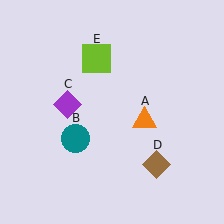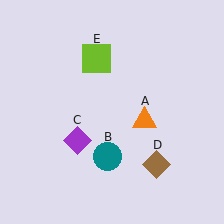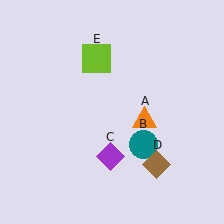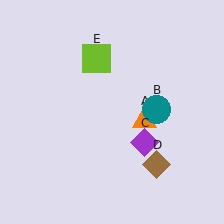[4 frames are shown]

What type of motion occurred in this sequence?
The teal circle (object B), purple diamond (object C) rotated counterclockwise around the center of the scene.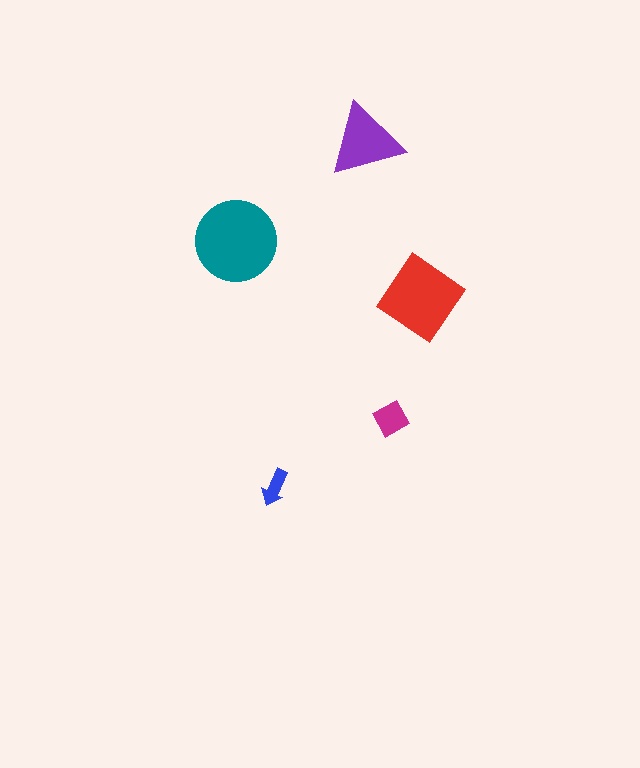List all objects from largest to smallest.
The teal circle, the red diamond, the purple triangle, the magenta diamond, the blue arrow.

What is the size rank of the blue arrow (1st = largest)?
5th.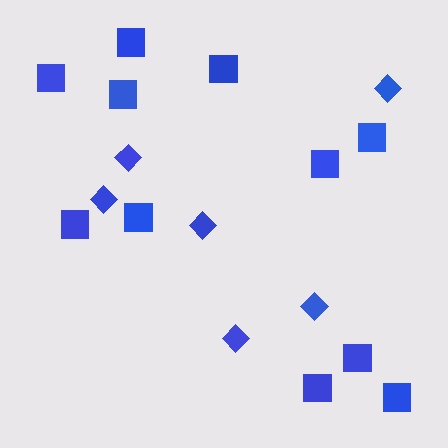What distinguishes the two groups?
There are 2 groups: one group of squares (11) and one group of diamonds (6).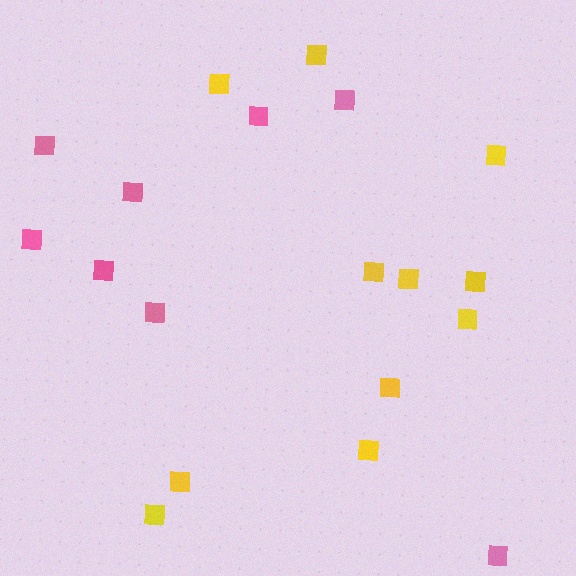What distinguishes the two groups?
There are 2 groups: one group of yellow squares (11) and one group of pink squares (8).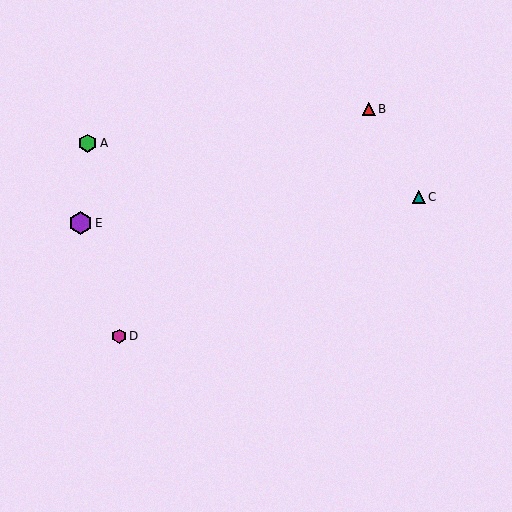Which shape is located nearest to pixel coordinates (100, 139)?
The green hexagon (labeled A) at (88, 143) is nearest to that location.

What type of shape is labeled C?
Shape C is a teal triangle.